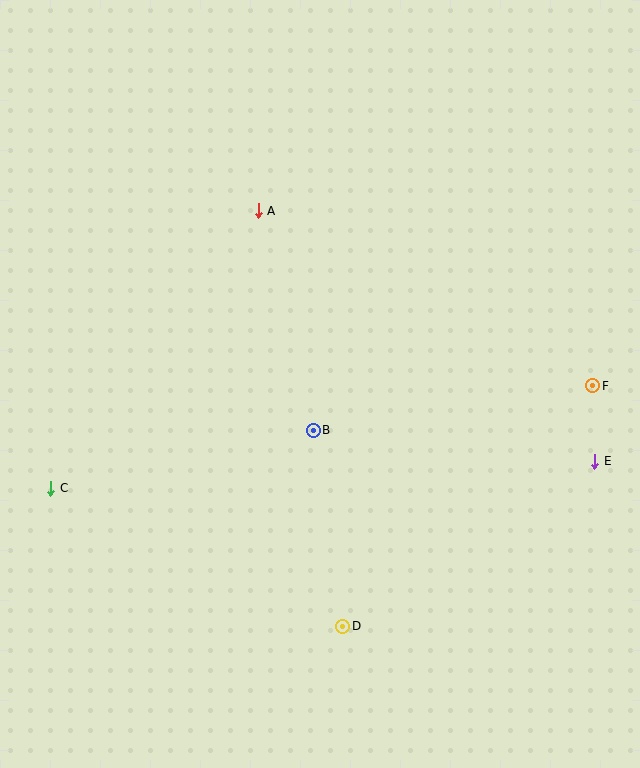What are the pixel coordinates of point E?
Point E is at (595, 461).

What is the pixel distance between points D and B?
The distance between D and B is 198 pixels.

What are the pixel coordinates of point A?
Point A is at (258, 211).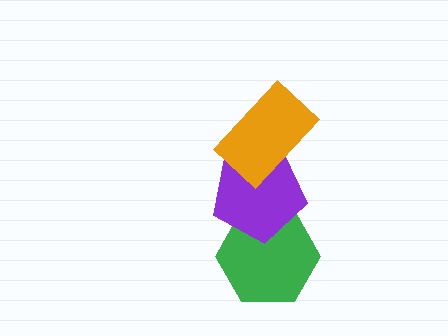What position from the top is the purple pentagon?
The purple pentagon is 2nd from the top.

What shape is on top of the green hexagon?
The purple pentagon is on top of the green hexagon.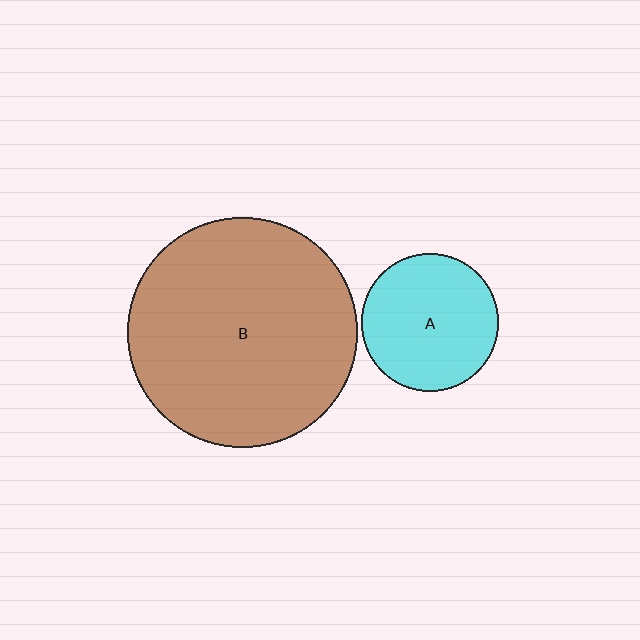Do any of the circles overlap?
No, none of the circles overlap.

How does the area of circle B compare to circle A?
Approximately 2.8 times.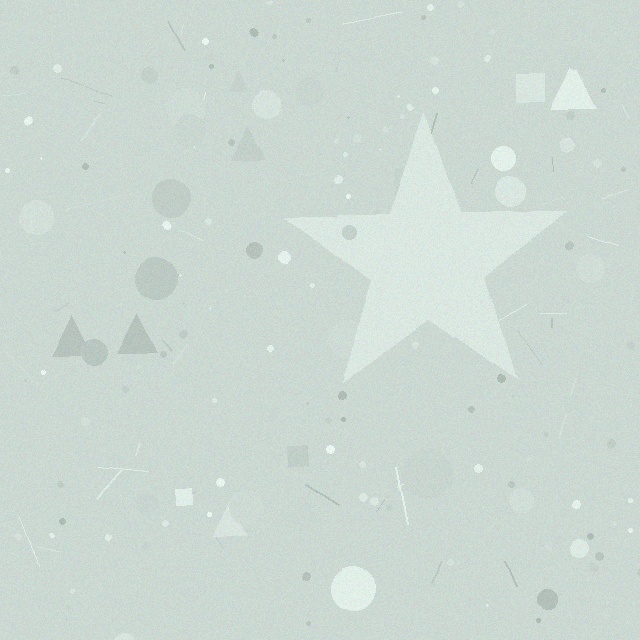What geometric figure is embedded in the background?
A star is embedded in the background.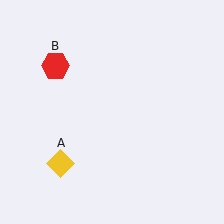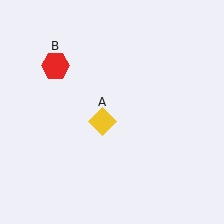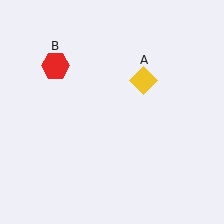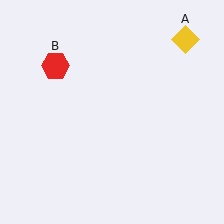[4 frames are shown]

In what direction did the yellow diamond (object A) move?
The yellow diamond (object A) moved up and to the right.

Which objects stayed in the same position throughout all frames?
Red hexagon (object B) remained stationary.